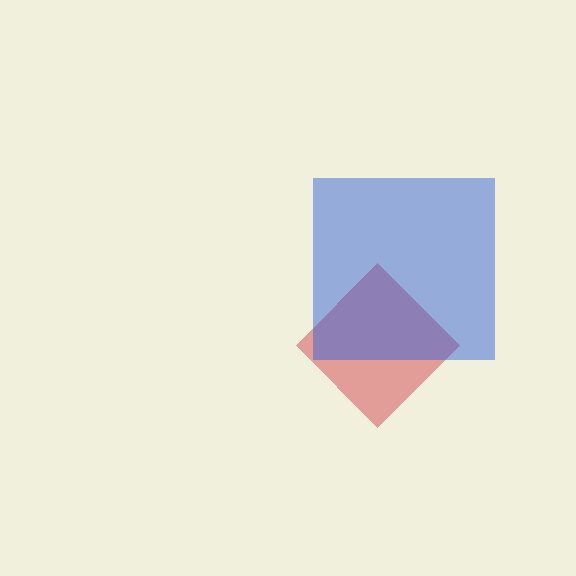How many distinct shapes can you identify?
There are 2 distinct shapes: a red diamond, a blue square.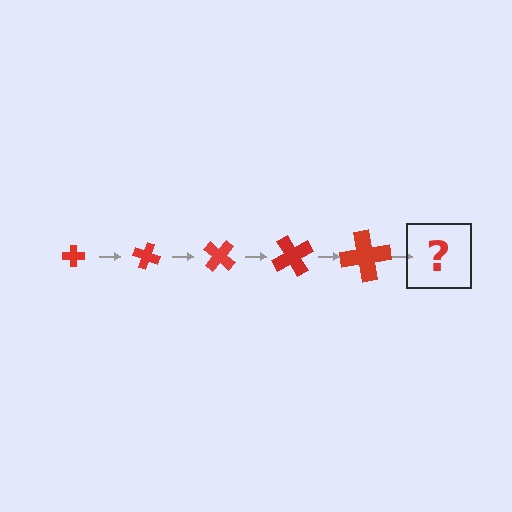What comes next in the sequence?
The next element should be a cross, larger than the previous one and rotated 100 degrees from the start.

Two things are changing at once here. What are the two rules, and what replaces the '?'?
The two rules are that the cross grows larger each step and it rotates 20 degrees each step. The '?' should be a cross, larger than the previous one and rotated 100 degrees from the start.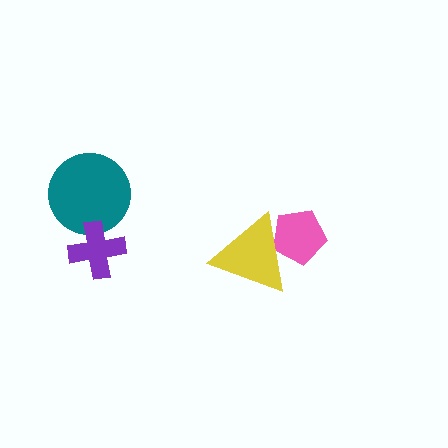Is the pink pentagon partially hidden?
Yes, it is partially covered by another shape.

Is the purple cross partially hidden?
No, no other shape covers it.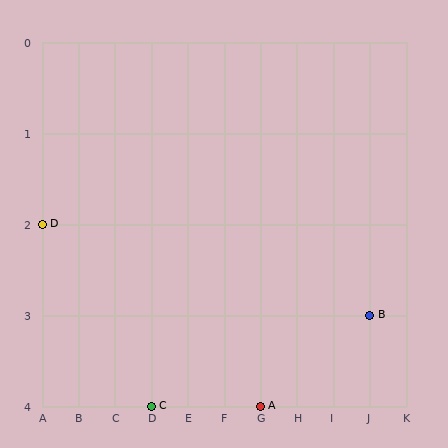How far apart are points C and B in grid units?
Points C and B are 6 columns and 1 row apart (about 6.1 grid units diagonally).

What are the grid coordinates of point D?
Point D is at grid coordinates (A, 2).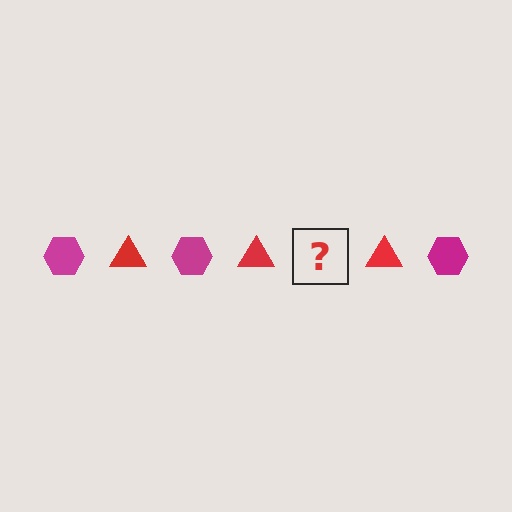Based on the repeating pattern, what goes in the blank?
The blank should be a magenta hexagon.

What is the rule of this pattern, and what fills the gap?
The rule is that the pattern alternates between magenta hexagon and red triangle. The gap should be filled with a magenta hexagon.